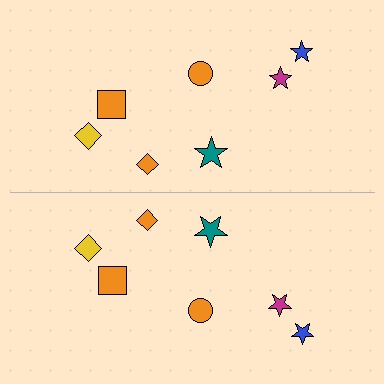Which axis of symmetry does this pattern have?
The pattern has a horizontal axis of symmetry running through the center of the image.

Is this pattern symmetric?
Yes, this pattern has bilateral (reflection) symmetry.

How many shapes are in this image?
There are 14 shapes in this image.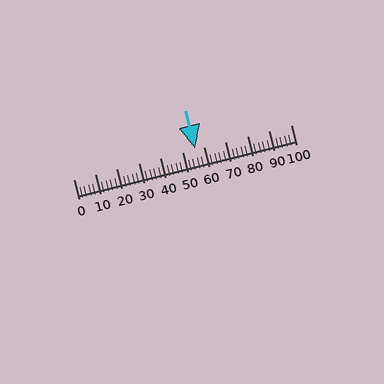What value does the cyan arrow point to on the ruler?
The cyan arrow points to approximately 56.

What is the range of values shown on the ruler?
The ruler shows values from 0 to 100.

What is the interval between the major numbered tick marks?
The major tick marks are spaced 10 units apart.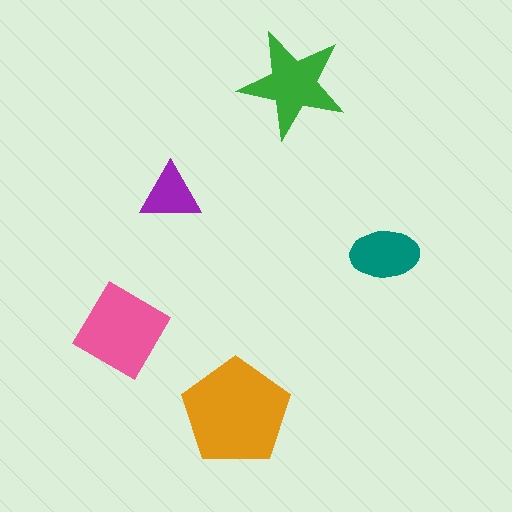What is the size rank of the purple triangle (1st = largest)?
5th.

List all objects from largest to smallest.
The orange pentagon, the pink diamond, the green star, the teal ellipse, the purple triangle.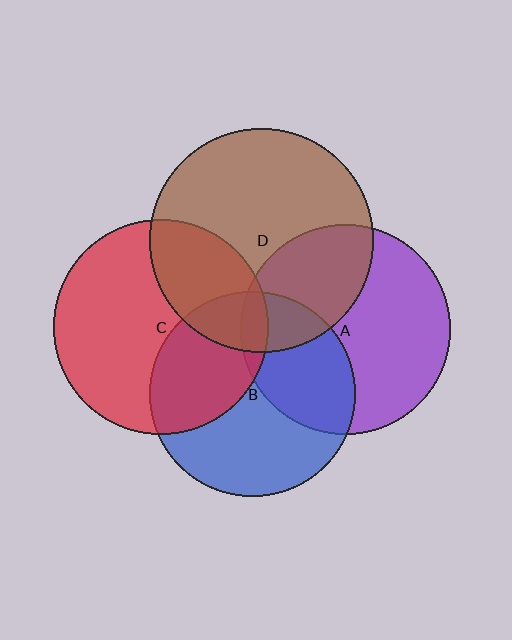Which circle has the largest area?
Circle D (brown).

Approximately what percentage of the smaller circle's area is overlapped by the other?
Approximately 35%.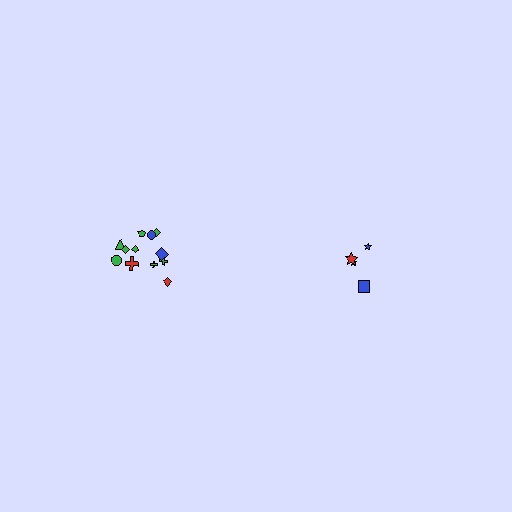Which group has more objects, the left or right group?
The left group.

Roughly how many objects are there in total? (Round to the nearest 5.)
Roughly 15 objects in total.